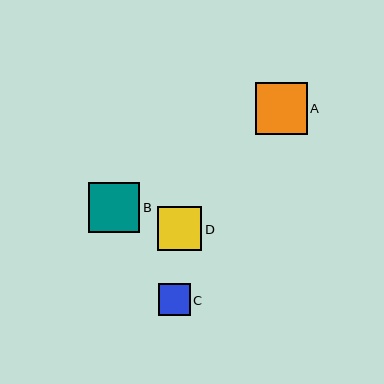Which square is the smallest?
Square C is the smallest with a size of approximately 32 pixels.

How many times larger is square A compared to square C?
Square A is approximately 1.6 times the size of square C.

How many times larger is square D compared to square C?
Square D is approximately 1.4 times the size of square C.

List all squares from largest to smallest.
From largest to smallest: A, B, D, C.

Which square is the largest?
Square A is the largest with a size of approximately 52 pixels.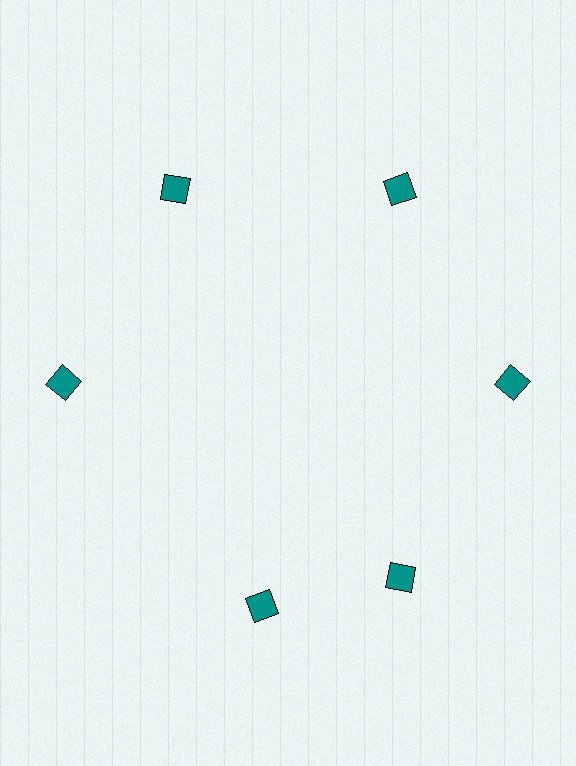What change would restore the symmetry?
The symmetry would be restored by rotating it back into even spacing with its neighbors so that all 6 squares sit at equal angles and equal distance from the center.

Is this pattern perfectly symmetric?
No. The 6 teal squares are arranged in a ring, but one element near the 7 o'clock position is rotated out of alignment along the ring, breaking the 6-fold rotational symmetry.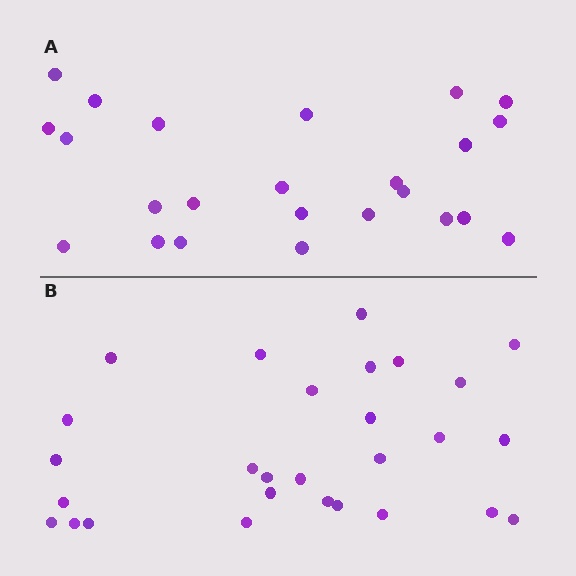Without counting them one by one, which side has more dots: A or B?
Region B (the bottom region) has more dots.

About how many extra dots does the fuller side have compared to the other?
Region B has about 4 more dots than region A.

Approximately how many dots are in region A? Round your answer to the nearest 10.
About 20 dots. (The exact count is 24, which rounds to 20.)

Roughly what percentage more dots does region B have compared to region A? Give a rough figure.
About 15% more.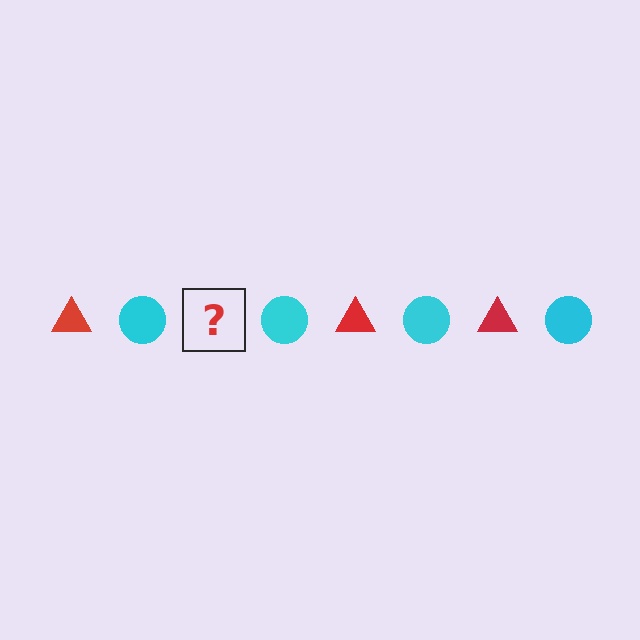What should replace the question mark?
The question mark should be replaced with a red triangle.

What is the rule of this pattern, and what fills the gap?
The rule is that the pattern alternates between red triangle and cyan circle. The gap should be filled with a red triangle.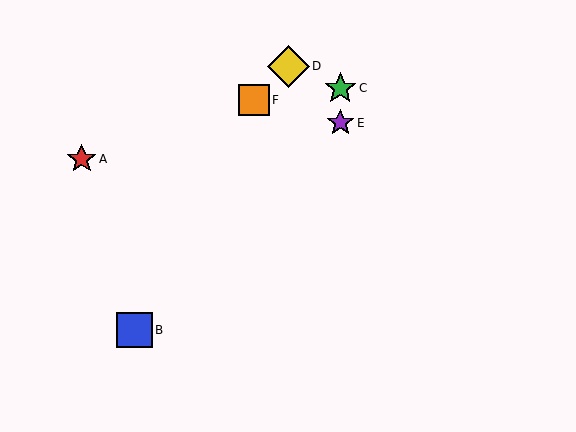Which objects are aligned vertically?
Objects C, E are aligned vertically.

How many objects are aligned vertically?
2 objects (C, E) are aligned vertically.